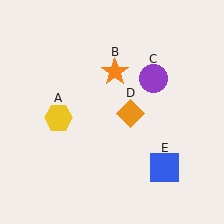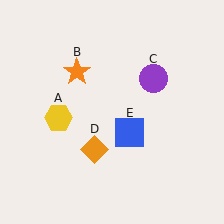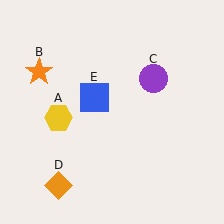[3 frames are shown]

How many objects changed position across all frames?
3 objects changed position: orange star (object B), orange diamond (object D), blue square (object E).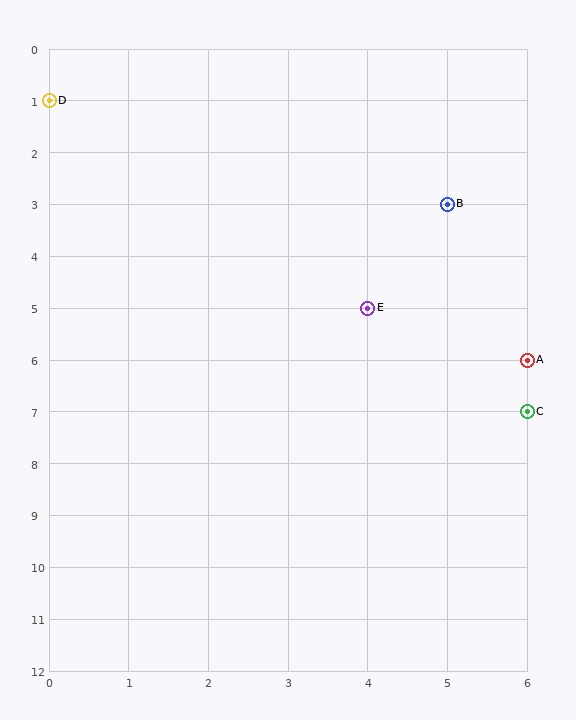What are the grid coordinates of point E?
Point E is at grid coordinates (4, 5).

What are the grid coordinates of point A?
Point A is at grid coordinates (6, 6).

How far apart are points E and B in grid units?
Points E and B are 1 column and 2 rows apart (about 2.2 grid units diagonally).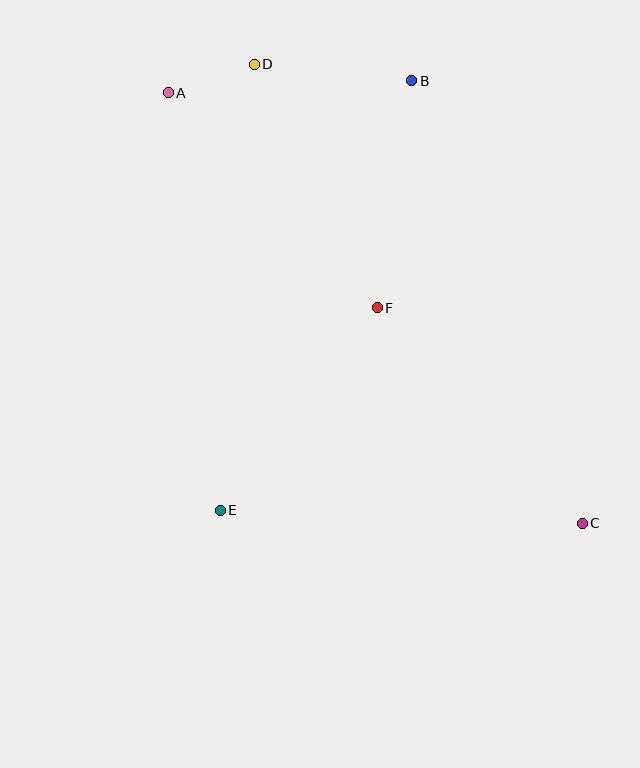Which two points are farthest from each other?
Points A and C are farthest from each other.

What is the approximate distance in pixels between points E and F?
The distance between E and F is approximately 256 pixels.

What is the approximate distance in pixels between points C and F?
The distance between C and F is approximately 298 pixels.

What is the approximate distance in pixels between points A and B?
The distance between A and B is approximately 244 pixels.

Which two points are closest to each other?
Points A and D are closest to each other.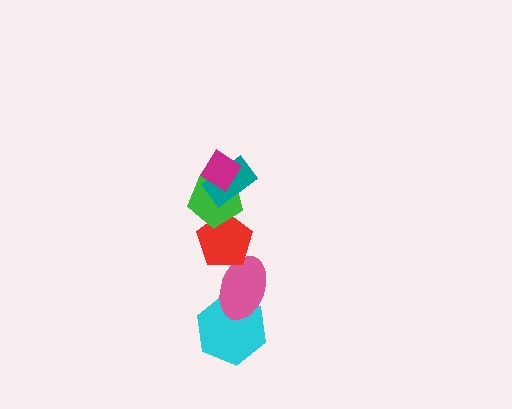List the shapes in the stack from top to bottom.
From top to bottom: the magenta diamond, the teal rectangle, the green pentagon, the red pentagon, the pink ellipse, the cyan hexagon.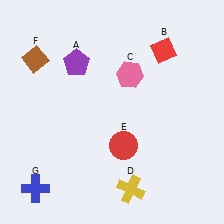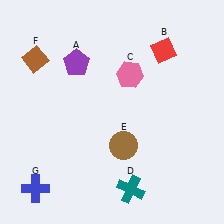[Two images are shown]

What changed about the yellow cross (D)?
In Image 1, D is yellow. In Image 2, it changed to teal.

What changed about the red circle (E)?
In Image 1, E is red. In Image 2, it changed to brown.